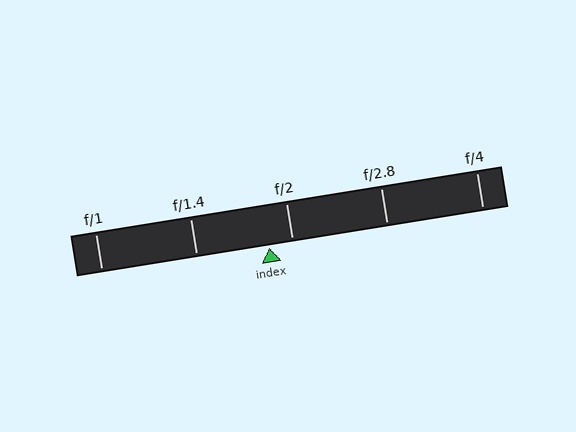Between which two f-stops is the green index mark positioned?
The index mark is between f/1.4 and f/2.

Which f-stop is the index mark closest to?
The index mark is closest to f/2.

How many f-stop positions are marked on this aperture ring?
There are 5 f-stop positions marked.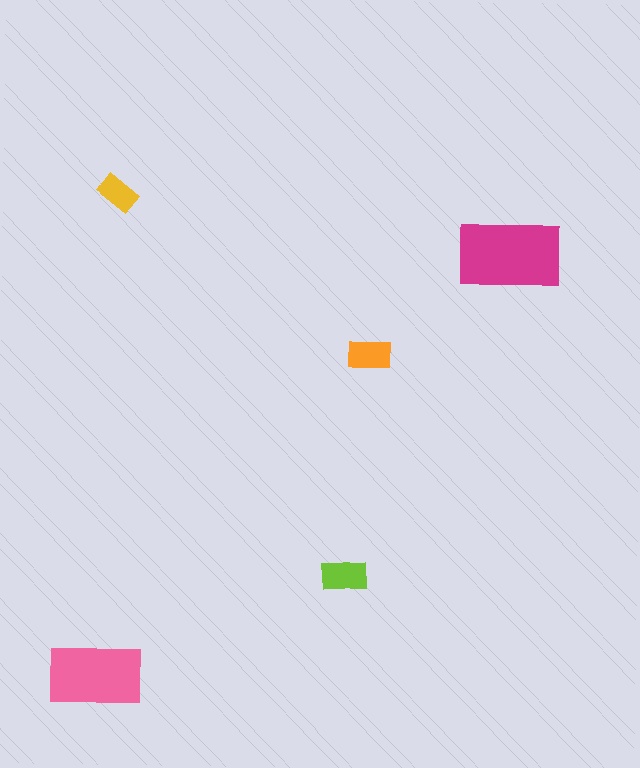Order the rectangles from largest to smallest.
the magenta one, the pink one, the lime one, the orange one, the yellow one.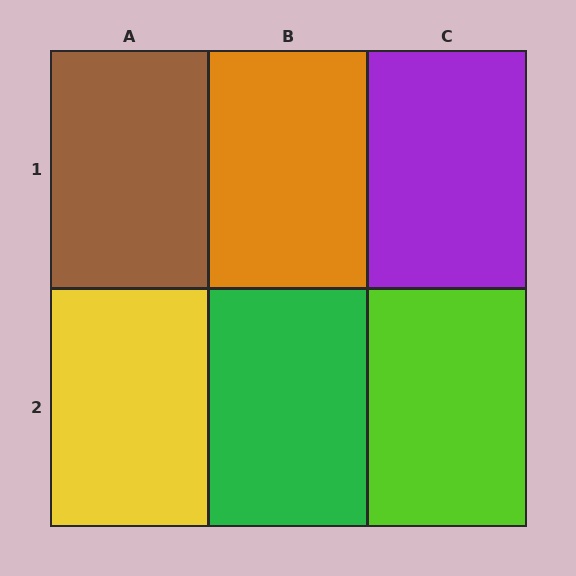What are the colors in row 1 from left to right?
Brown, orange, purple.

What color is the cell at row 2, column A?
Yellow.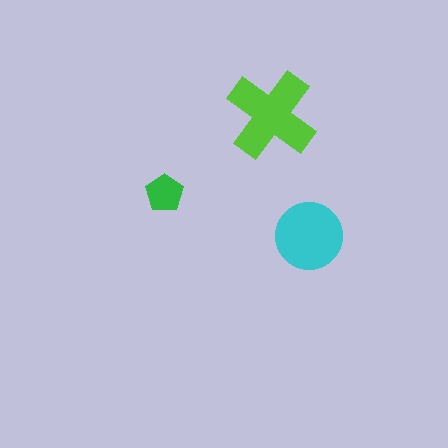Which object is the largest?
The lime cross.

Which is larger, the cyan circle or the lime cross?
The lime cross.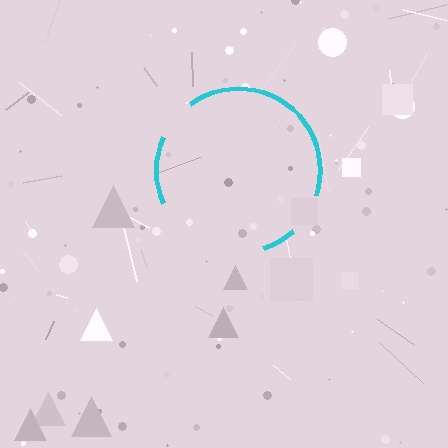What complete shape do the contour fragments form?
The contour fragments form a circle.